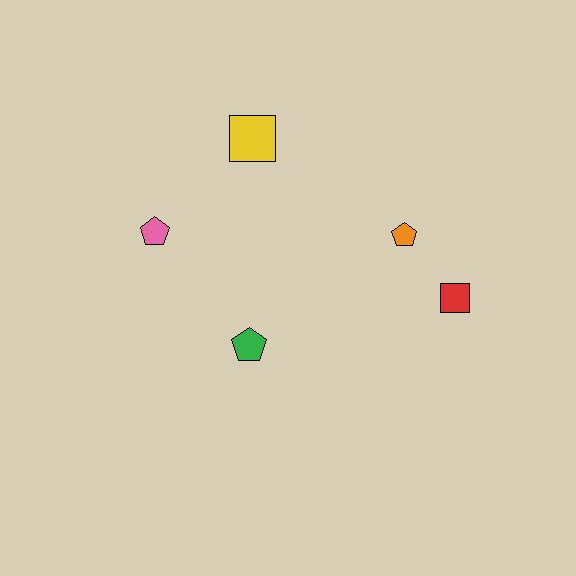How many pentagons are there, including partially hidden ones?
There are 3 pentagons.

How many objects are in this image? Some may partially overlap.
There are 5 objects.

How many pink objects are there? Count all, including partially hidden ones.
There is 1 pink object.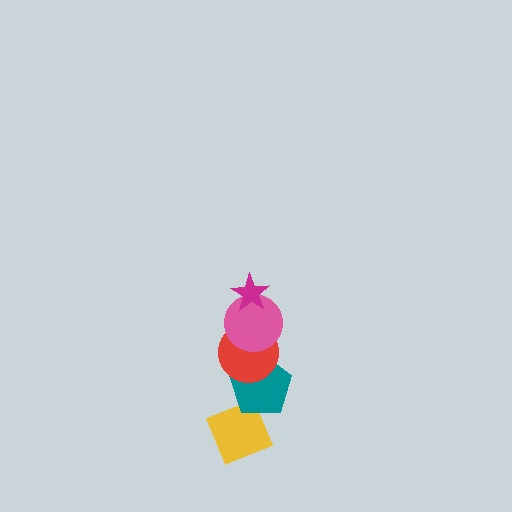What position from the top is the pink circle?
The pink circle is 2nd from the top.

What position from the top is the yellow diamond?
The yellow diamond is 5th from the top.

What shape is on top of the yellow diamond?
The teal pentagon is on top of the yellow diamond.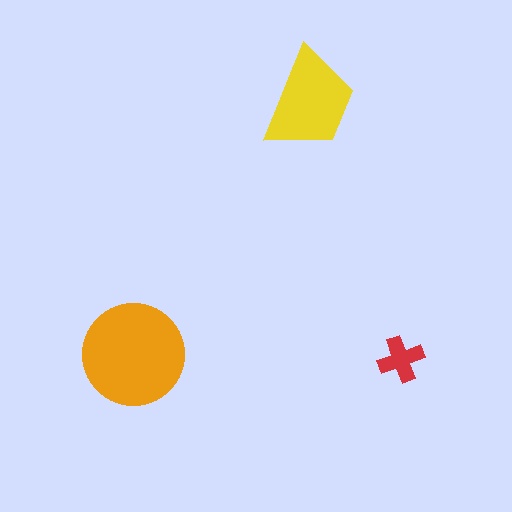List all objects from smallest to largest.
The red cross, the yellow trapezoid, the orange circle.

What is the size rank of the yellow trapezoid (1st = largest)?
2nd.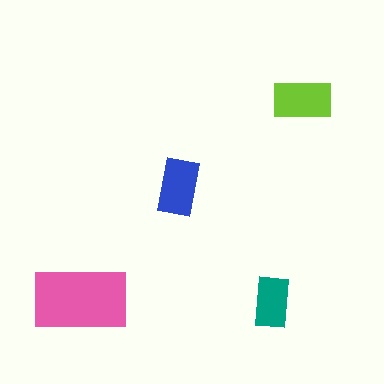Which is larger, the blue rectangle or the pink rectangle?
The pink one.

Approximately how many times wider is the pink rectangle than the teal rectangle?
About 2 times wider.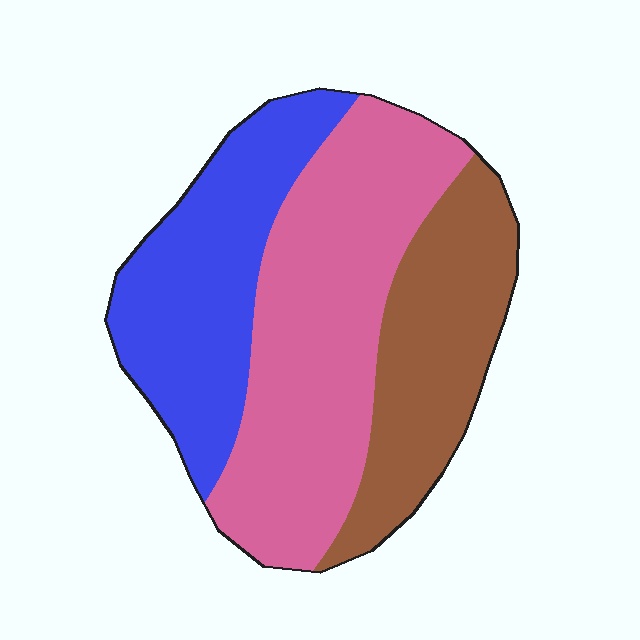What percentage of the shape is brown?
Brown covers roughly 25% of the shape.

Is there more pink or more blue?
Pink.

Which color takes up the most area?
Pink, at roughly 45%.